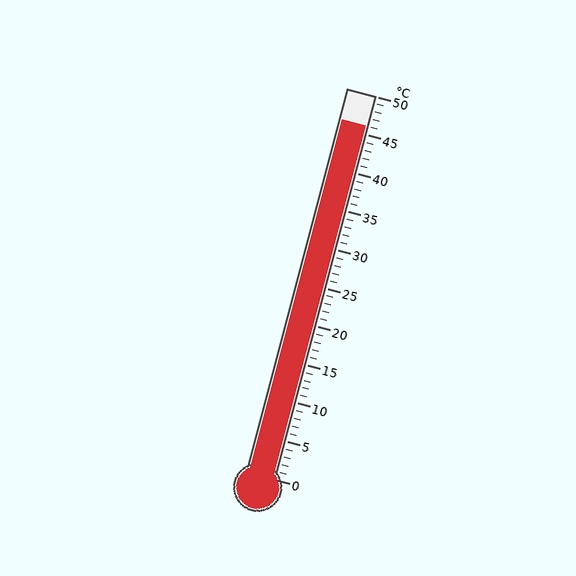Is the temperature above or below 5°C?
The temperature is above 5°C.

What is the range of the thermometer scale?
The thermometer scale ranges from 0°C to 50°C.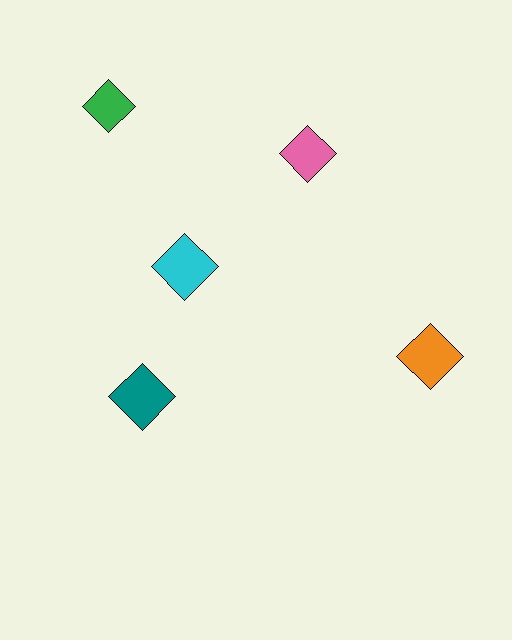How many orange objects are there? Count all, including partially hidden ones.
There is 1 orange object.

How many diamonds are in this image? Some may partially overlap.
There are 5 diamonds.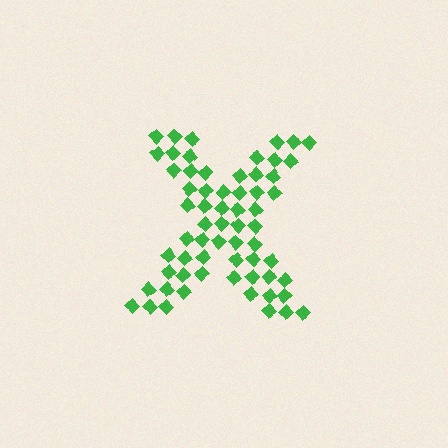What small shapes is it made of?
It is made of small diamonds.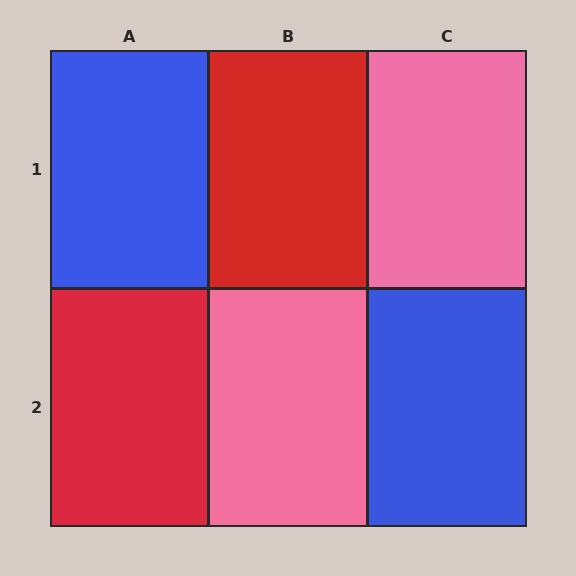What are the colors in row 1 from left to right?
Blue, red, pink.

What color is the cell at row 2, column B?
Pink.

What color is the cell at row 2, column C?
Blue.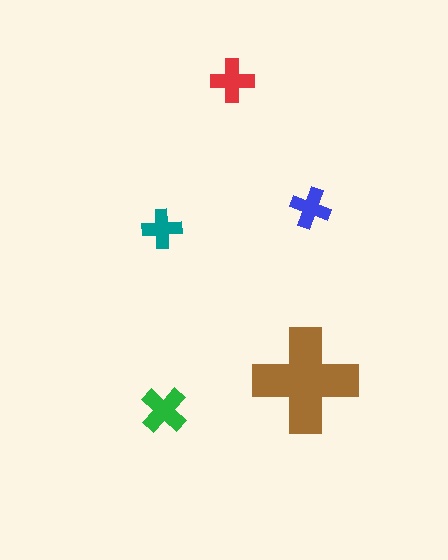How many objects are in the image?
There are 5 objects in the image.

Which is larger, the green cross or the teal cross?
The green one.